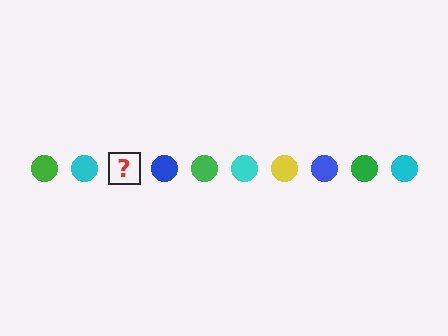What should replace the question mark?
The question mark should be replaced with a yellow circle.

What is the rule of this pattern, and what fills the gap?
The rule is that the pattern cycles through green, cyan, yellow, blue circles. The gap should be filled with a yellow circle.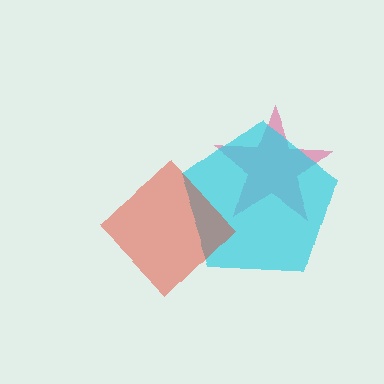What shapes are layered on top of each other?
The layered shapes are: a pink star, a cyan pentagon, a red diamond.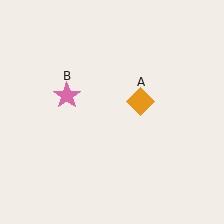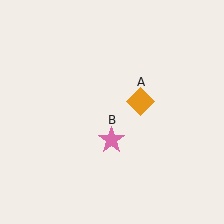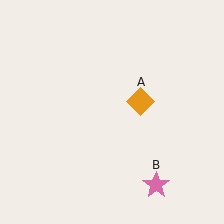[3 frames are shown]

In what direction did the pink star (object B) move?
The pink star (object B) moved down and to the right.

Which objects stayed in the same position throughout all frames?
Orange diamond (object A) remained stationary.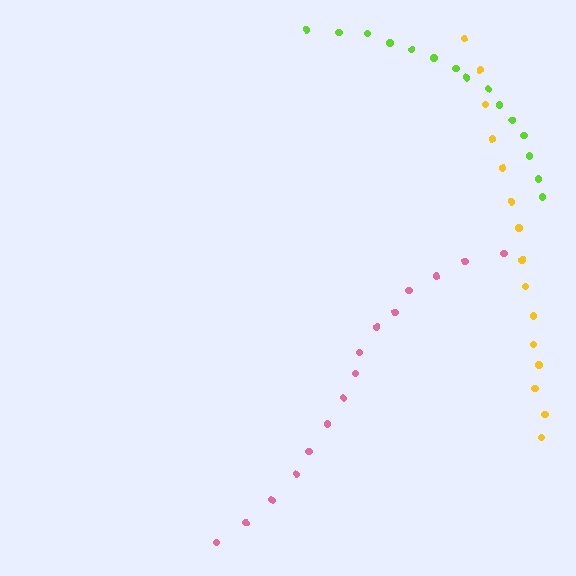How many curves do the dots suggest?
There are 3 distinct paths.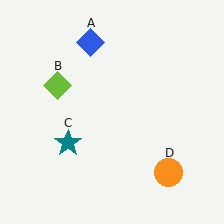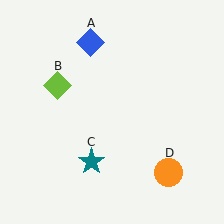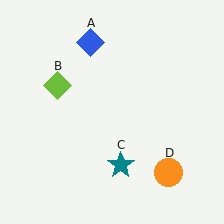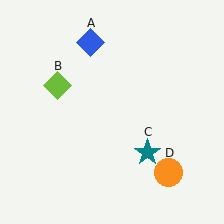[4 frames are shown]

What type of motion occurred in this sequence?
The teal star (object C) rotated counterclockwise around the center of the scene.